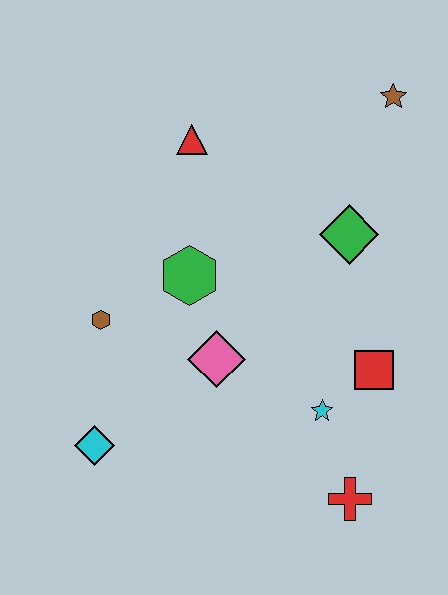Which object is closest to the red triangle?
The green hexagon is closest to the red triangle.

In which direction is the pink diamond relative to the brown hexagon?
The pink diamond is to the right of the brown hexagon.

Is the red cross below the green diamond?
Yes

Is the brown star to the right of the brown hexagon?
Yes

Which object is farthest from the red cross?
The brown star is farthest from the red cross.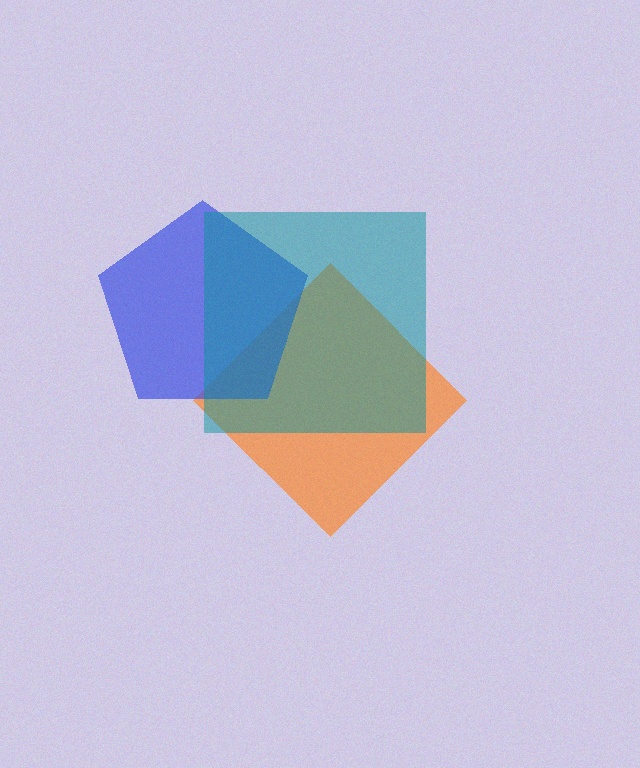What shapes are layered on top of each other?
The layered shapes are: an orange diamond, a blue pentagon, a teal square.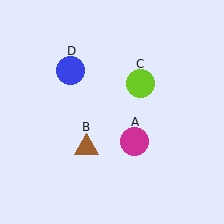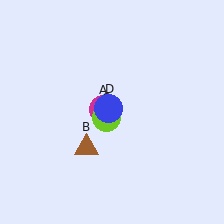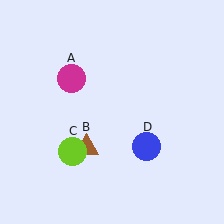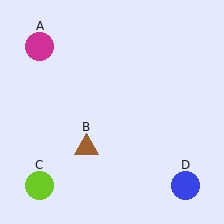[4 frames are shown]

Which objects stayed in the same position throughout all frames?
Brown triangle (object B) remained stationary.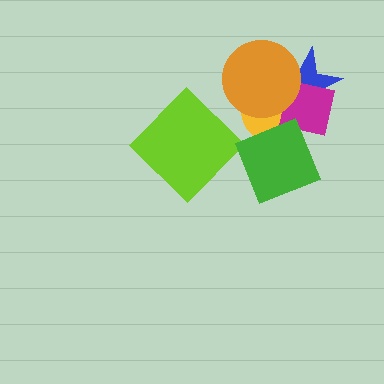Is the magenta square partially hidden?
Yes, it is partially covered by another shape.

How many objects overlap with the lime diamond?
0 objects overlap with the lime diamond.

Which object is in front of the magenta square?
The orange circle is in front of the magenta square.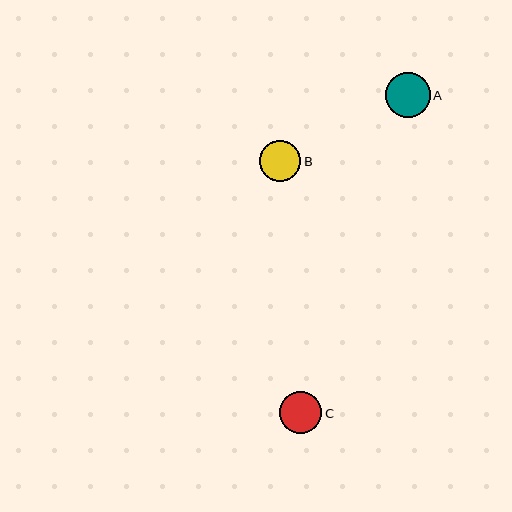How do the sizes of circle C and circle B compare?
Circle C and circle B are approximately the same size.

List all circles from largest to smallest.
From largest to smallest: A, C, B.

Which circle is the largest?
Circle A is the largest with a size of approximately 45 pixels.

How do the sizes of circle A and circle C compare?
Circle A and circle C are approximately the same size.